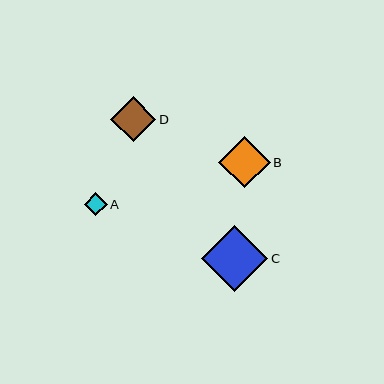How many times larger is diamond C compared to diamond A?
Diamond C is approximately 2.8 times the size of diamond A.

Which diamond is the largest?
Diamond C is the largest with a size of approximately 66 pixels.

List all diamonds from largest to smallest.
From largest to smallest: C, B, D, A.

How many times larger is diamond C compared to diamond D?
Diamond C is approximately 1.4 times the size of diamond D.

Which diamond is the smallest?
Diamond A is the smallest with a size of approximately 23 pixels.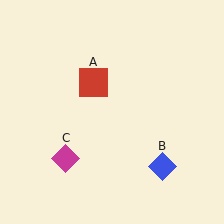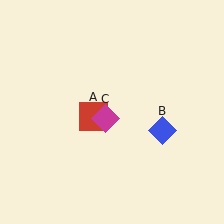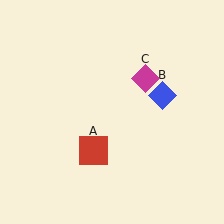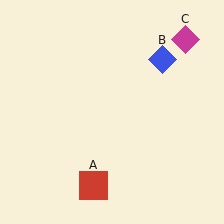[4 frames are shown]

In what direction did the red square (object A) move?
The red square (object A) moved down.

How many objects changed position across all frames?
3 objects changed position: red square (object A), blue diamond (object B), magenta diamond (object C).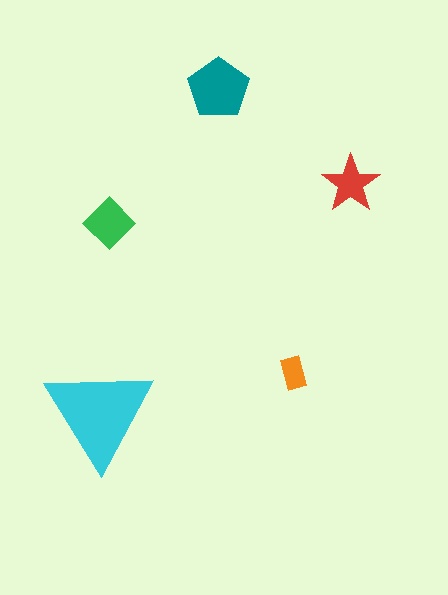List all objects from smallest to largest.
The orange rectangle, the red star, the green diamond, the teal pentagon, the cyan triangle.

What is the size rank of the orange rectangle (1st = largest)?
5th.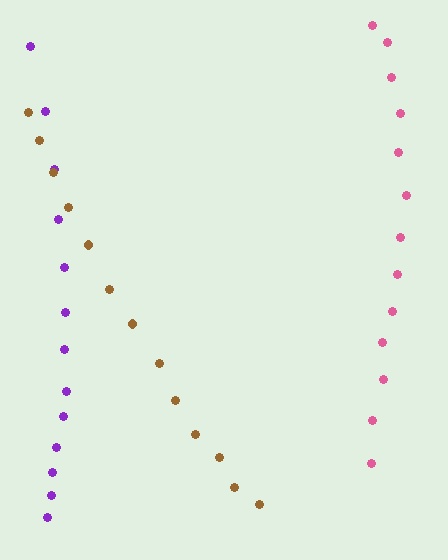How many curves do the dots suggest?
There are 3 distinct paths.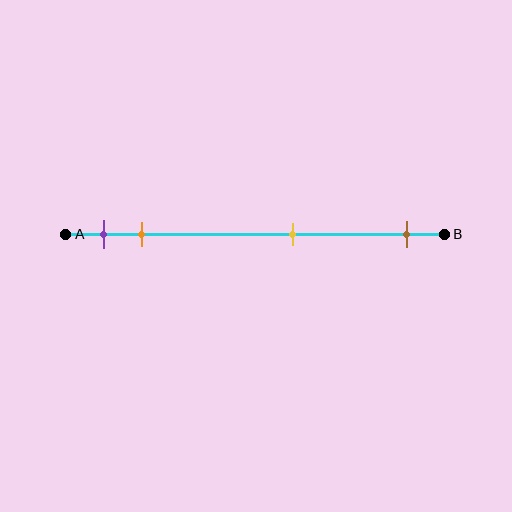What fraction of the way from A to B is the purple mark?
The purple mark is approximately 10% (0.1) of the way from A to B.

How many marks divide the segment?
There are 4 marks dividing the segment.